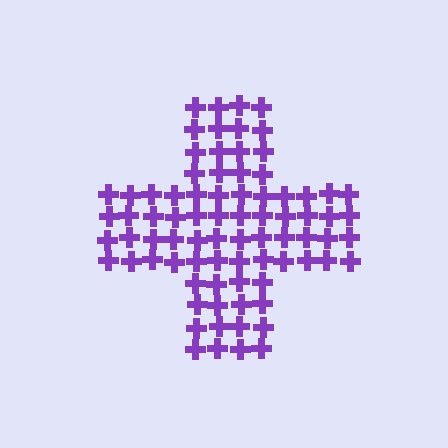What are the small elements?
The small elements are crosses.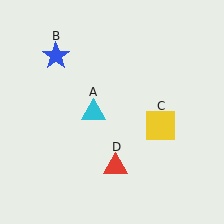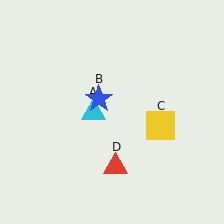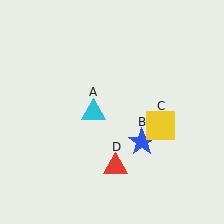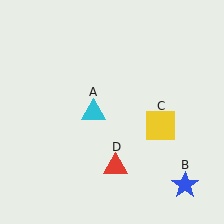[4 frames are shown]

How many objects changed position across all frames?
1 object changed position: blue star (object B).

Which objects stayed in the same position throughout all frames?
Cyan triangle (object A) and yellow square (object C) and red triangle (object D) remained stationary.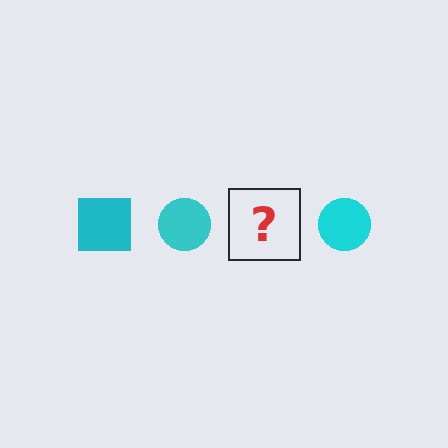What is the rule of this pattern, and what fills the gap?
The rule is that the pattern cycles through square, circle shapes in cyan. The gap should be filled with a cyan square.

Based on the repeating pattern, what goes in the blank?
The blank should be a cyan square.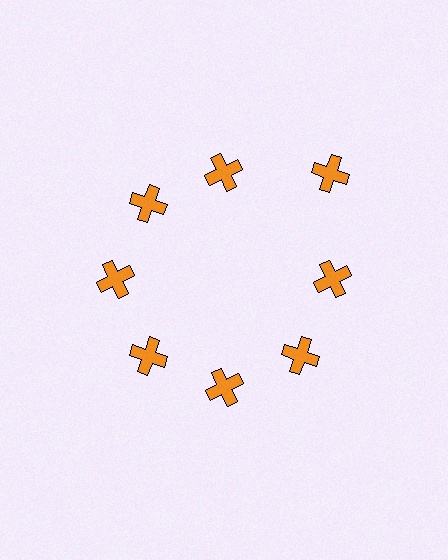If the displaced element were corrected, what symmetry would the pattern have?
It would have 8-fold rotational symmetry — the pattern would map onto itself every 45 degrees.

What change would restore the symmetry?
The symmetry would be restored by moving it inward, back onto the ring so that all 8 crosses sit at equal angles and equal distance from the center.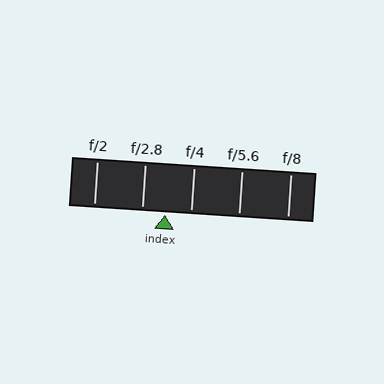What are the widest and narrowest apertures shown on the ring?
The widest aperture shown is f/2 and the narrowest is f/8.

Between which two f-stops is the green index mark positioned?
The index mark is between f/2.8 and f/4.